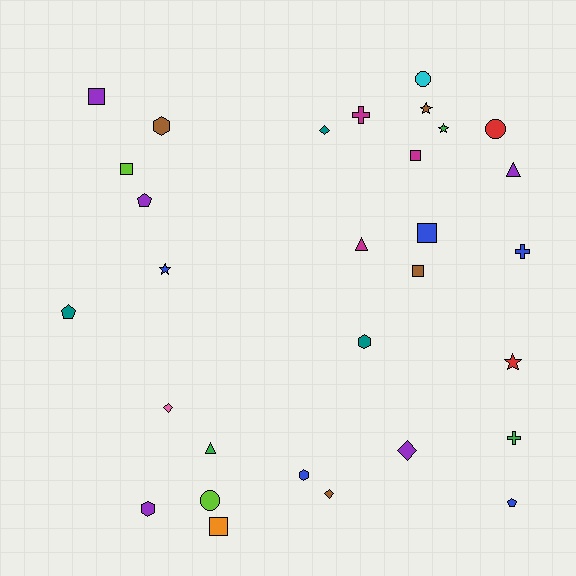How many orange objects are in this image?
There is 1 orange object.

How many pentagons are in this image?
There are 3 pentagons.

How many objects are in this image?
There are 30 objects.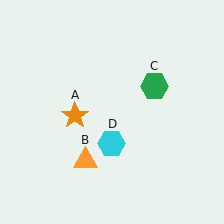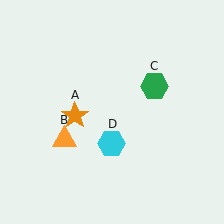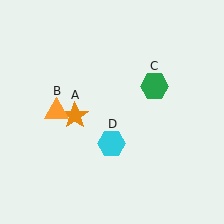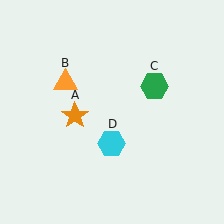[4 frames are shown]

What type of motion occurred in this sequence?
The orange triangle (object B) rotated clockwise around the center of the scene.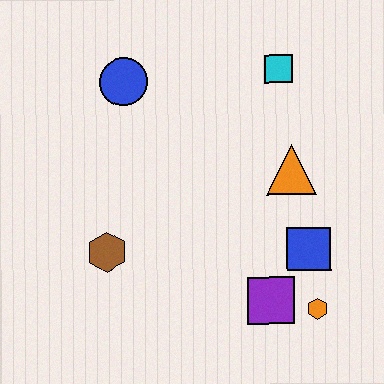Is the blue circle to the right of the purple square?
No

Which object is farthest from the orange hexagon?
The blue circle is farthest from the orange hexagon.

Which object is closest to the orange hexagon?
The purple square is closest to the orange hexagon.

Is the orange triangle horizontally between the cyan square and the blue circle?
No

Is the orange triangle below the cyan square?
Yes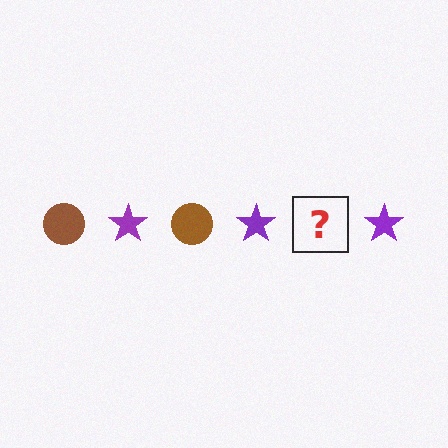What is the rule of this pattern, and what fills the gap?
The rule is that the pattern alternates between brown circle and purple star. The gap should be filled with a brown circle.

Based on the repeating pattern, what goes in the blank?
The blank should be a brown circle.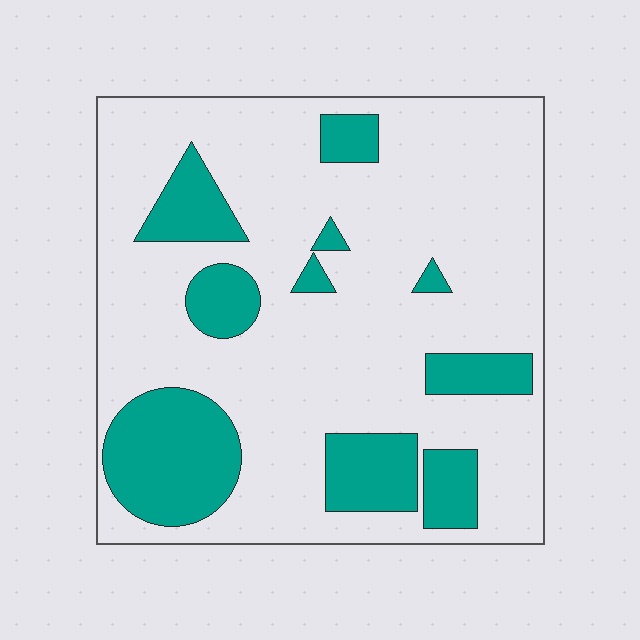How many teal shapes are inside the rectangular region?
10.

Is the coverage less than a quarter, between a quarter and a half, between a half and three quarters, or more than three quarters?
Less than a quarter.